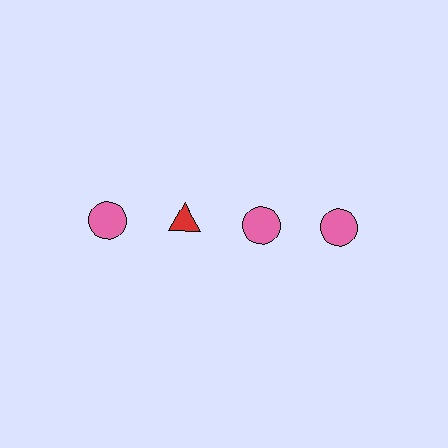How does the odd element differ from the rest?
It differs in both color (red instead of pink) and shape (triangle instead of circle).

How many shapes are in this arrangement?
There are 4 shapes arranged in a grid pattern.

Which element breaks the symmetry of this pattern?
The red triangle in the top row, second from left column breaks the symmetry. All other shapes are pink circles.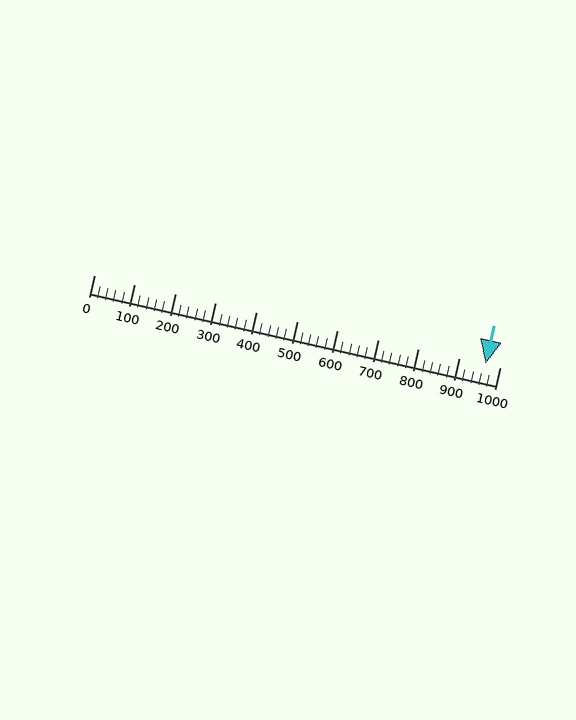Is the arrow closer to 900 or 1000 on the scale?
The arrow is closer to 1000.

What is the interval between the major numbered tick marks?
The major tick marks are spaced 100 units apart.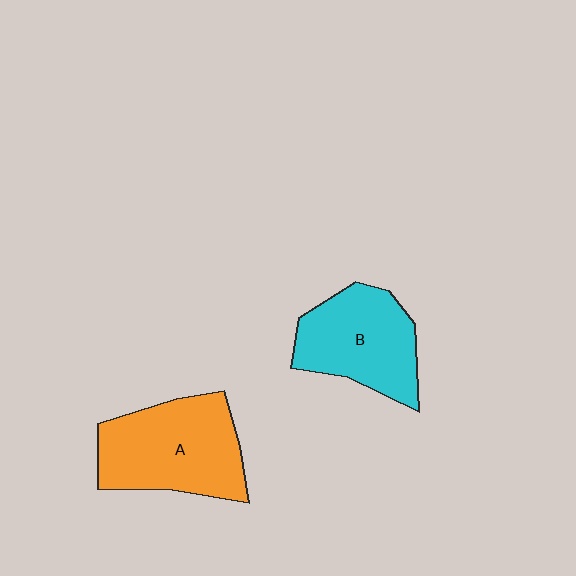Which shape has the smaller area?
Shape B (cyan).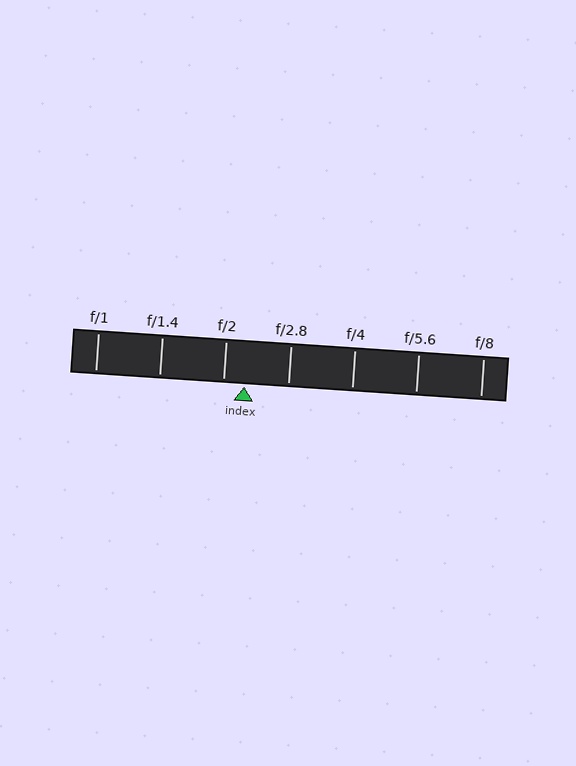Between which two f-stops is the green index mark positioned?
The index mark is between f/2 and f/2.8.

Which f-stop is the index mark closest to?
The index mark is closest to f/2.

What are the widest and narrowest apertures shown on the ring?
The widest aperture shown is f/1 and the narrowest is f/8.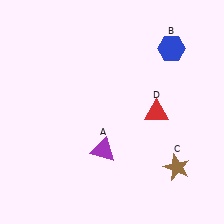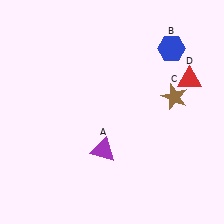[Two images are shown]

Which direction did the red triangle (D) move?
The red triangle (D) moved up.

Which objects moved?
The objects that moved are: the brown star (C), the red triangle (D).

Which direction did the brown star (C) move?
The brown star (C) moved up.